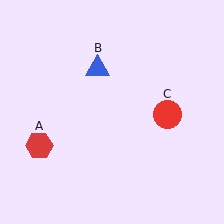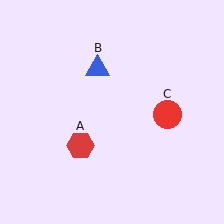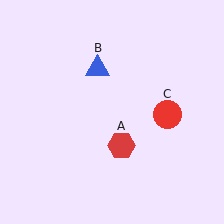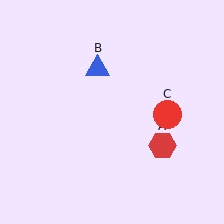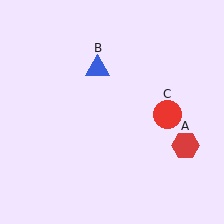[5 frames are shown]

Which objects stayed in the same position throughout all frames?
Blue triangle (object B) and red circle (object C) remained stationary.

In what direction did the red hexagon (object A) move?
The red hexagon (object A) moved right.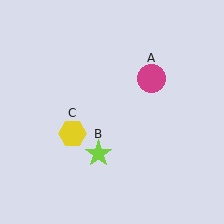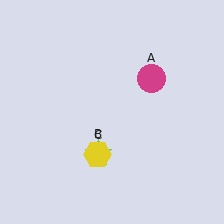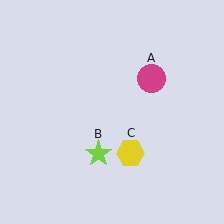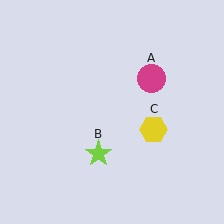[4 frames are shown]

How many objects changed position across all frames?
1 object changed position: yellow hexagon (object C).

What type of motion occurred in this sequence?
The yellow hexagon (object C) rotated counterclockwise around the center of the scene.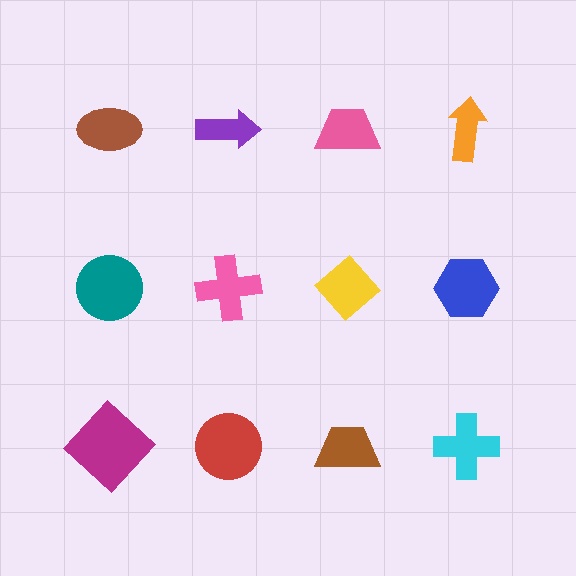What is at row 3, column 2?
A red circle.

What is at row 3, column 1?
A magenta diamond.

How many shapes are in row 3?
4 shapes.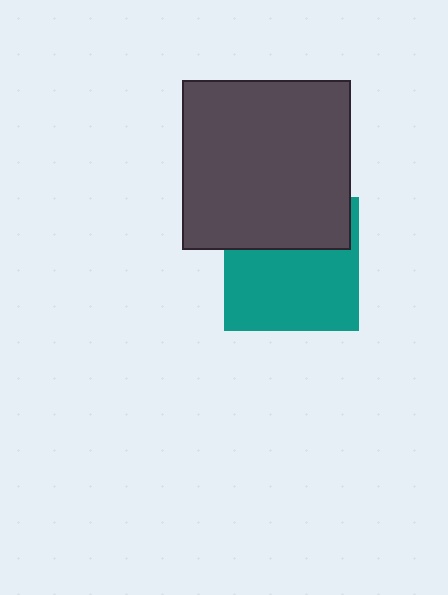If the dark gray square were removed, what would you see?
You would see the complete teal square.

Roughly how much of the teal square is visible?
About half of it is visible (roughly 63%).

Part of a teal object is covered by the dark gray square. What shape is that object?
It is a square.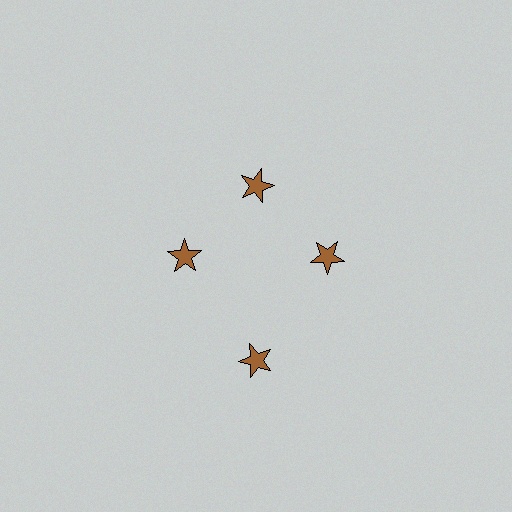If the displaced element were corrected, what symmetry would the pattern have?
It would have 4-fold rotational symmetry — the pattern would map onto itself every 90 degrees.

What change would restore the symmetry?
The symmetry would be restored by moving it inward, back onto the ring so that all 4 stars sit at equal angles and equal distance from the center.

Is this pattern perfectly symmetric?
No. The 4 brown stars are arranged in a ring, but one element near the 6 o'clock position is pushed outward from the center, breaking the 4-fold rotational symmetry.